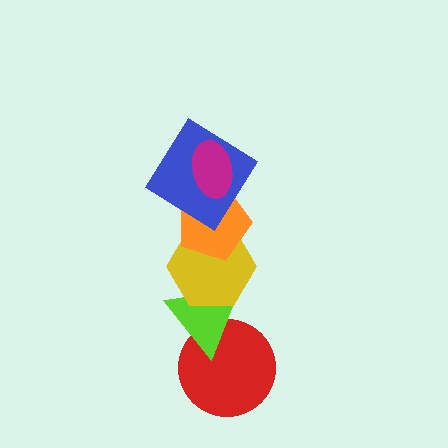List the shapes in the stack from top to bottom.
From top to bottom: the magenta ellipse, the blue diamond, the orange pentagon, the yellow hexagon, the lime triangle, the red circle.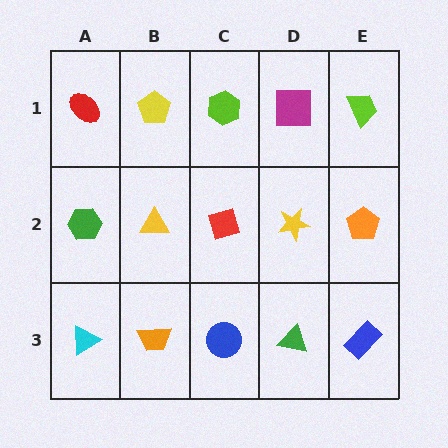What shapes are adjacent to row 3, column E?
An orange pentagon (row 2, column E), a green triangle (row 3, column D).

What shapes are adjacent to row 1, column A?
A green hexagon (row 2, column A), a yellow pentagon (row 1, column B).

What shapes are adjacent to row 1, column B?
A yellow triangle (row 2, column B), a red ellipse (row 1, column A), a lime hexagon (row 1, column C).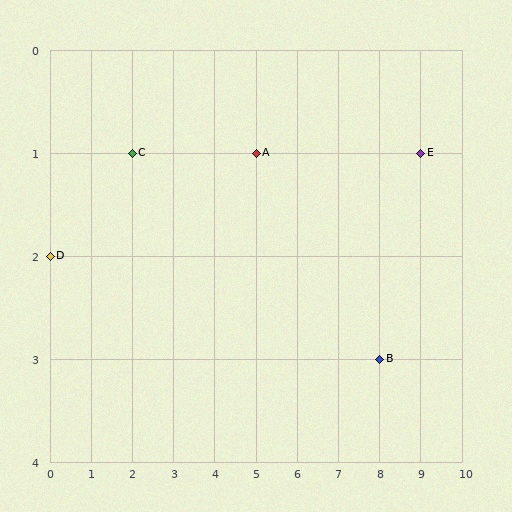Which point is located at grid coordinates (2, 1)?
Point C is at (2, 1).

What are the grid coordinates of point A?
Point A is at grid coordinates (5, 1).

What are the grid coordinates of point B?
Point B is at grid coordinates (8, 3).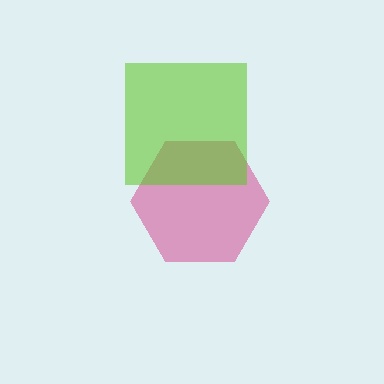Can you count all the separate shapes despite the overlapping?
Yes, there are 2 separate shapes.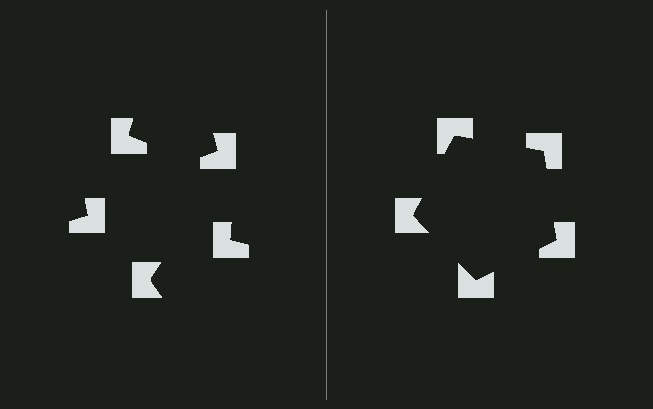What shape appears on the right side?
An illusory pentagon.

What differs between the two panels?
The notched squares are positioned identically on both sides; only the wedge orientations differ. On the right they align to a pentagon; on the left they are misaligned.